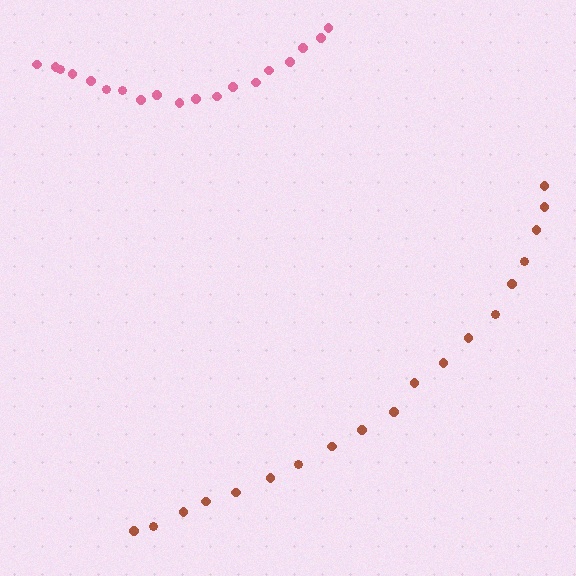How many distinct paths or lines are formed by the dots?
There are 2 distinct paths.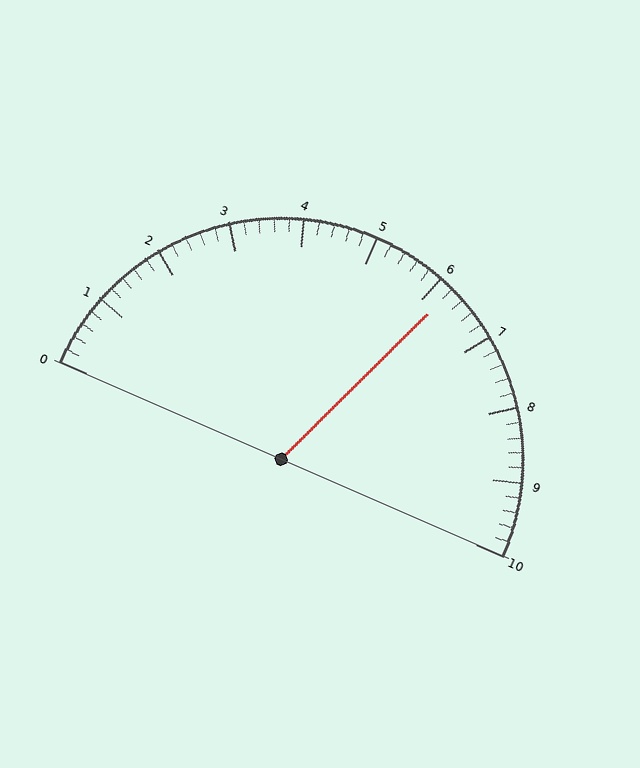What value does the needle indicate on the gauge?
The needle indicates approximately 6.2.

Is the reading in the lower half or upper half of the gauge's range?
The reading is in the upper half of the range (0 to 10).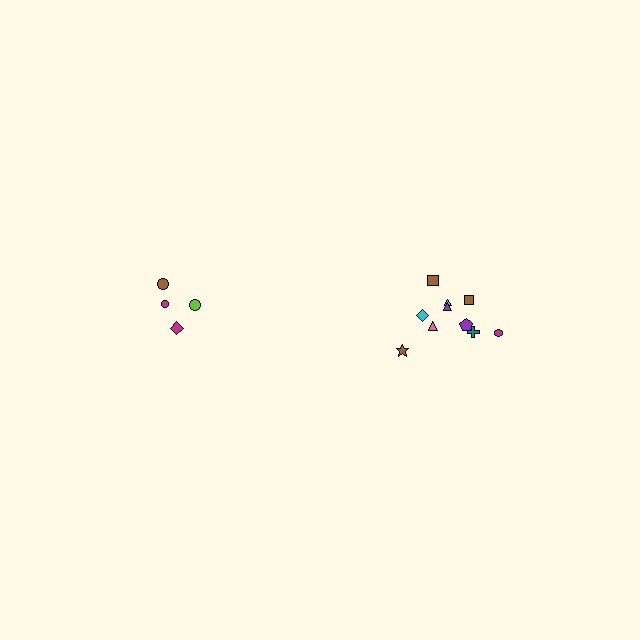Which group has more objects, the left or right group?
The right group.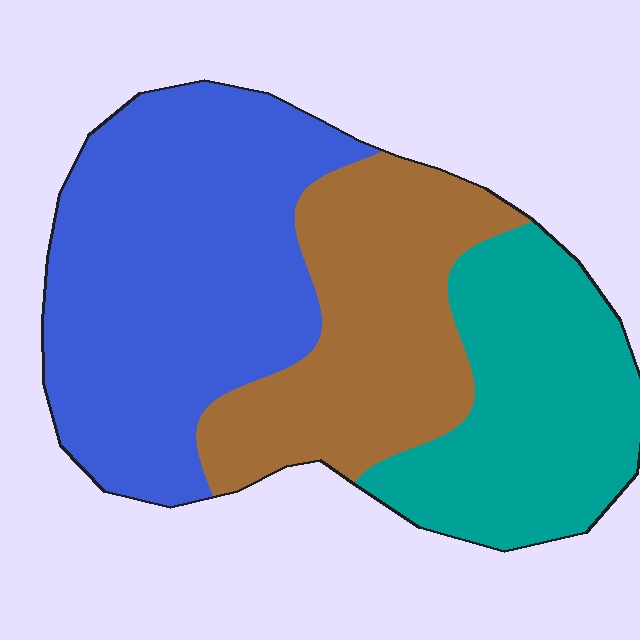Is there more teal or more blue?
Blue.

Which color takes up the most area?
Blue, at roughly 45%.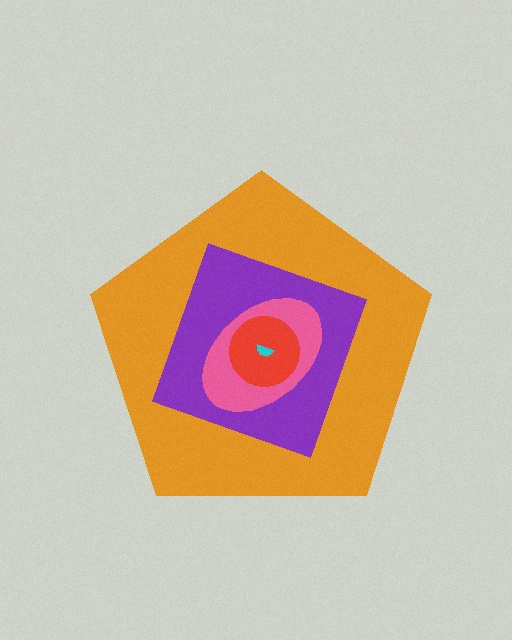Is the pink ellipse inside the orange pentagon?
Yes.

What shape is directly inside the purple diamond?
The pink ellipse.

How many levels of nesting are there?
5.